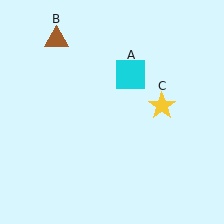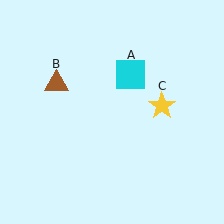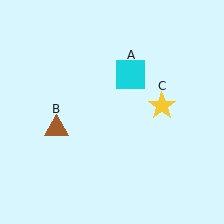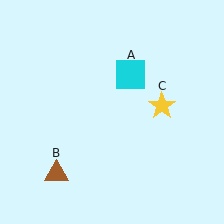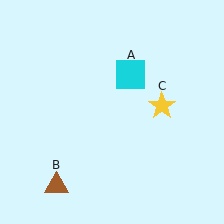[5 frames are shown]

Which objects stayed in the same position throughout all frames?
Cyan square (object A) and yellow star (object C) remained stationary.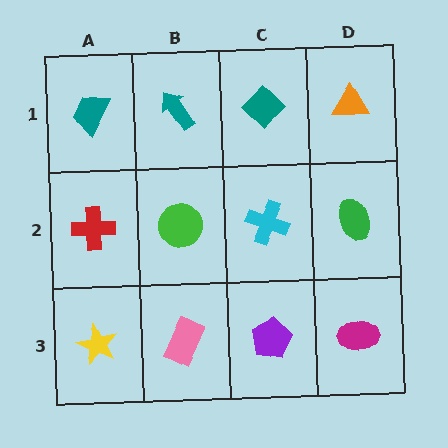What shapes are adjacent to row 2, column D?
An orange triangle (row 1, column D), a magenta ellipse (row 3, column D), a cyan cross (row 2, column C).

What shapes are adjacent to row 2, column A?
A teal trapezoid (row 1, column A), a yellow star (row 3, column A), a green circle (row 2, column B).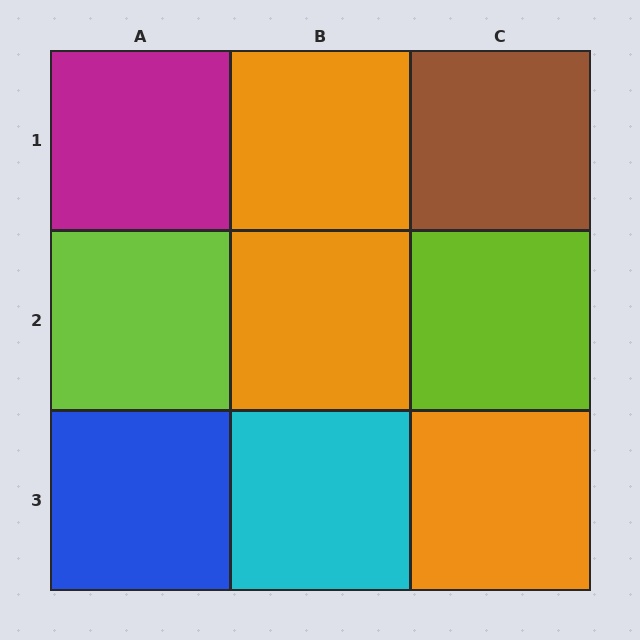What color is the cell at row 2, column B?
Orange.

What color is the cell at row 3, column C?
Orange.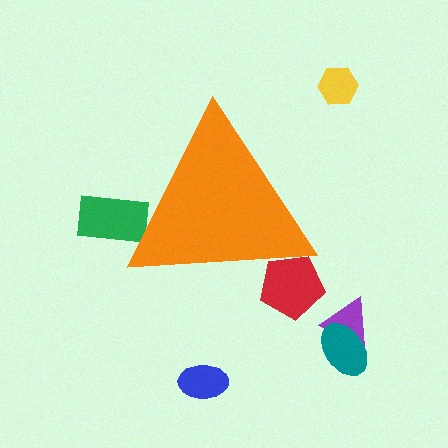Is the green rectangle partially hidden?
Yes, the green rectangle is partially hidden behind the orange triangle.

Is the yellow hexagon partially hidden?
No, the yellow hexagon is fully visible.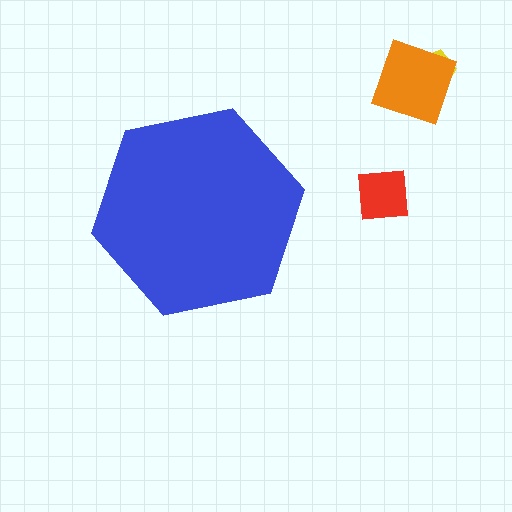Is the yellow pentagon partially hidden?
No, the yellow pentagon is fully visible.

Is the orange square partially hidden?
No, the orange square is fully visible.